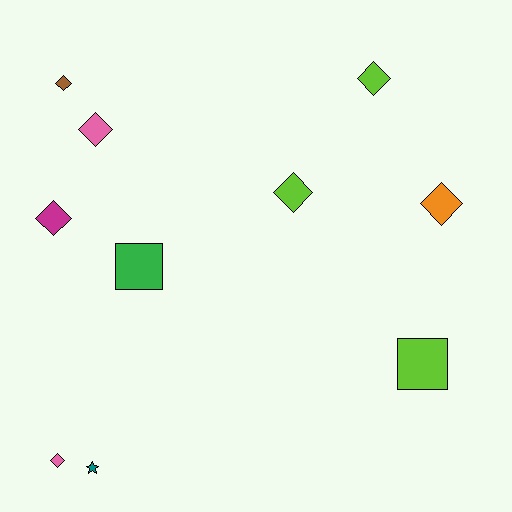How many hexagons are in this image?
There are no hexagons.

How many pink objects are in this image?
There are 2 pink objects.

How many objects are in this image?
There are 10 objects.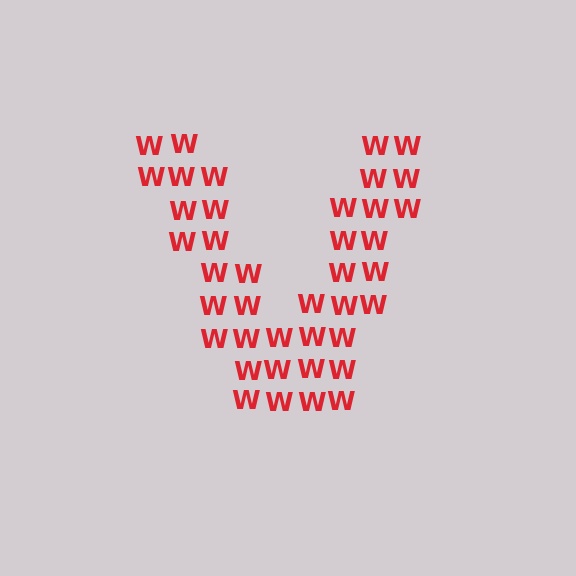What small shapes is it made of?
It is made of small letter W's.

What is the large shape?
The large shape is the letter V.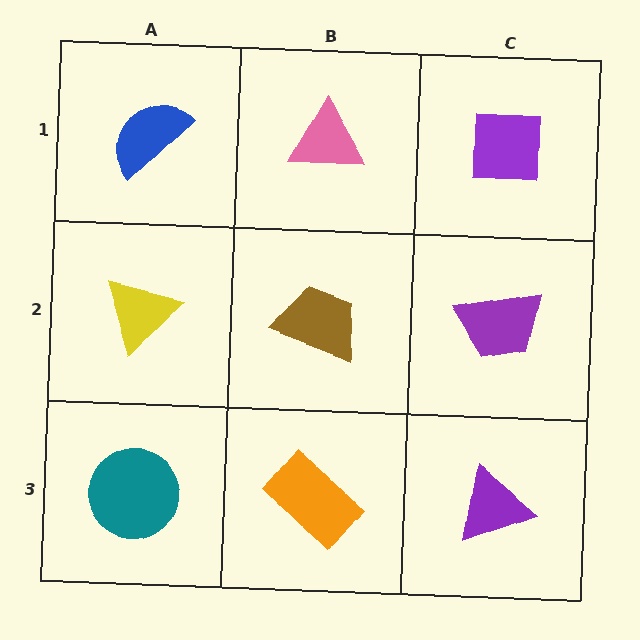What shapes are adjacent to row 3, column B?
A brown trapezoid (row 2, column B), a teal circle (row 3, column A), a purple triangle (row 3, column C).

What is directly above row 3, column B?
A brown trapezoid.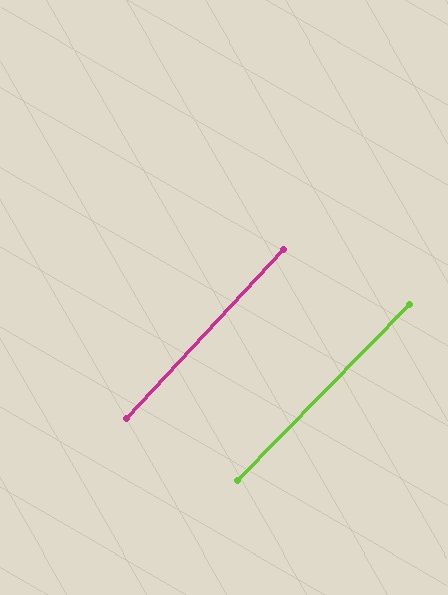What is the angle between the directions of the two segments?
Approximately 1 degree.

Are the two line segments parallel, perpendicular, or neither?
Parallel — their directions differ by only 1.3°.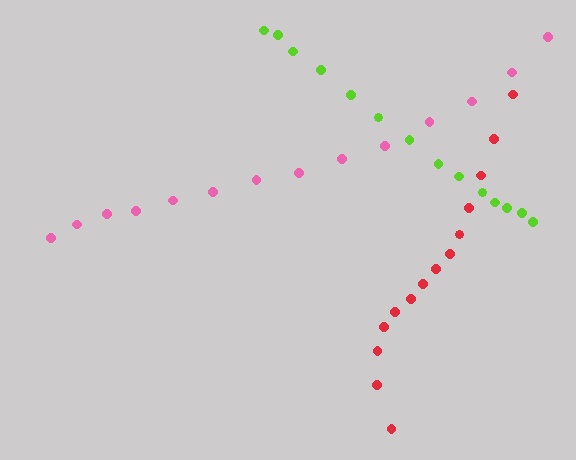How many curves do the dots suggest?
There are 3 distinct paths.